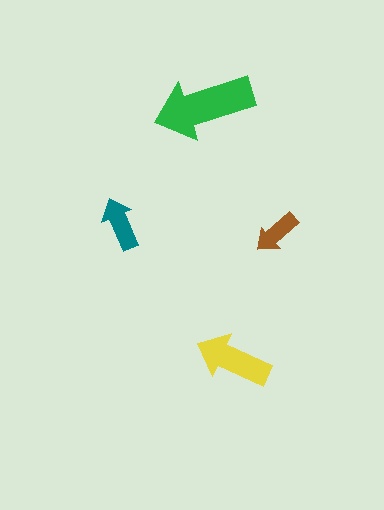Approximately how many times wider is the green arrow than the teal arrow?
About 2 times wider.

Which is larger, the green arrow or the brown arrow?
The green one.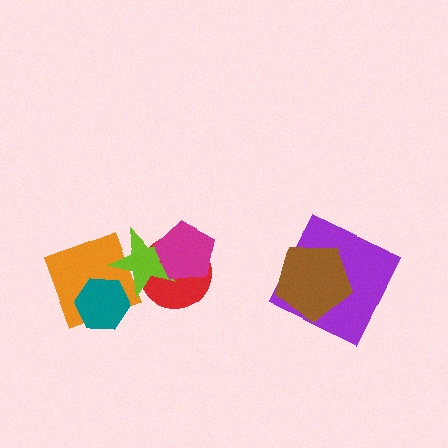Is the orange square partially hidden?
Yes, it is partially covered by another shape.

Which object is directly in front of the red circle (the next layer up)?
The lime star is directly in front of the red circle.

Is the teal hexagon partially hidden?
No, no other shape covers it.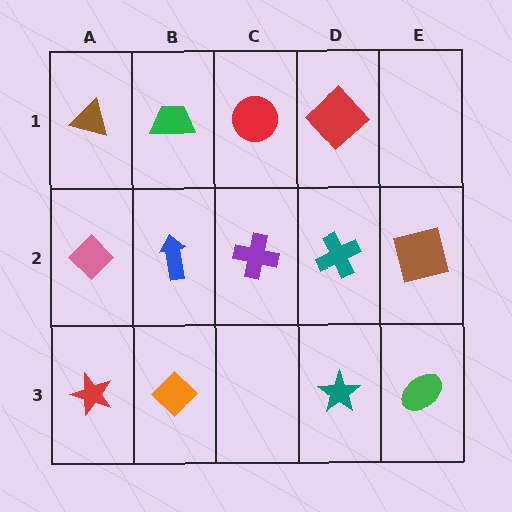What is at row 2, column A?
A pink diamond.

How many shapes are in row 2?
5 shapes.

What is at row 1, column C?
A red circle.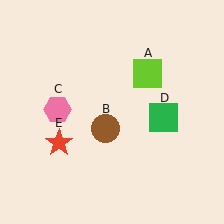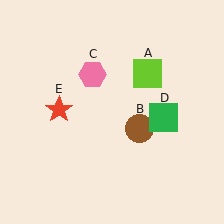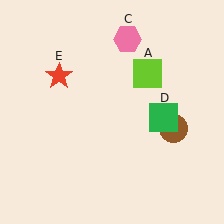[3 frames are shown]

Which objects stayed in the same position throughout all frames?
Lime square (object A) and green square (object D) remained stationary.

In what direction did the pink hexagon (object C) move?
The pink hexagon (object C) moved up and to the right.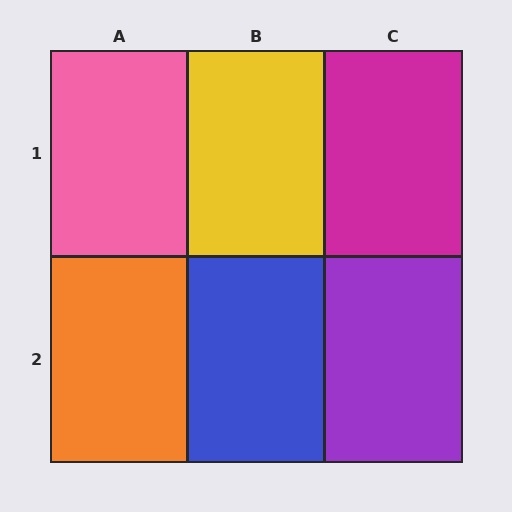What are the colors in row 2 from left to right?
Orange, blue, purple.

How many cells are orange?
1 cell is orange.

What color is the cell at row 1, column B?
Yellow.